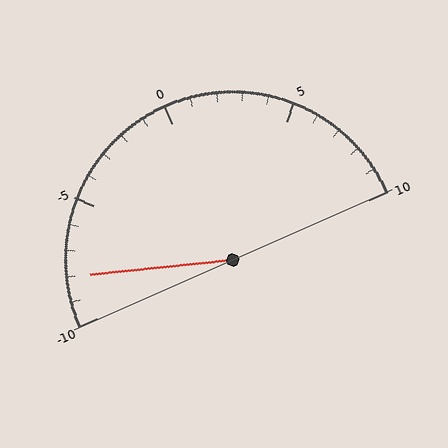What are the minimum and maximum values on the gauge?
The gauge ranges from -10 to 10.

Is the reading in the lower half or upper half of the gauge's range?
The reading is in the lower half of the range (-10 to 10).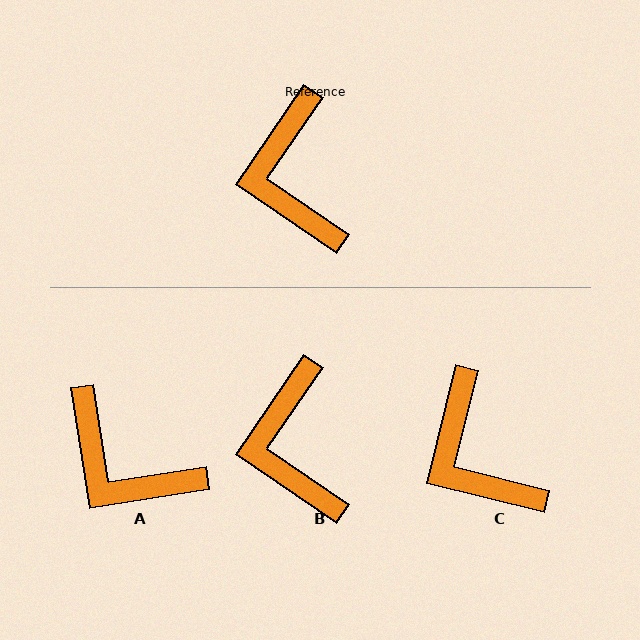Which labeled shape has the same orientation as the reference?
B.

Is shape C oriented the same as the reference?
No, it is off by about 20 degrees.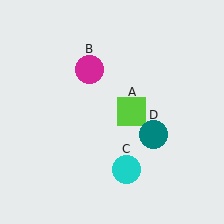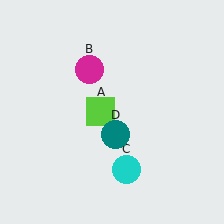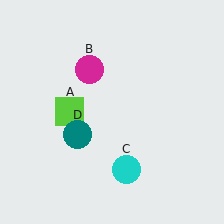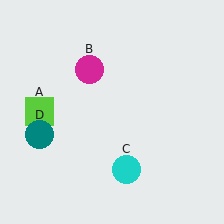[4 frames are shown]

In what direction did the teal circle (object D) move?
The teal circle (object D) moved left.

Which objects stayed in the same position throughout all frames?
Magenta circle (object B) and cyan circle (object C) remained stationary.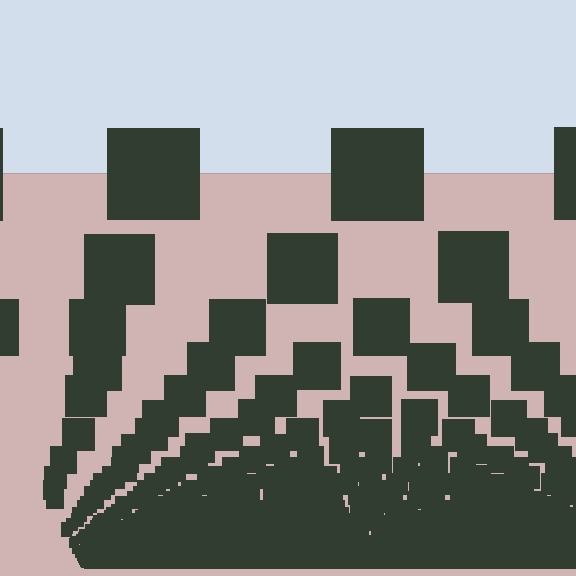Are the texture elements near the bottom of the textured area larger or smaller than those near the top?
Smaller. The gradient is inverted — elements near the bottom are smaller and denser.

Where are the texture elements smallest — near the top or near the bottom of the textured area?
Near the bottom.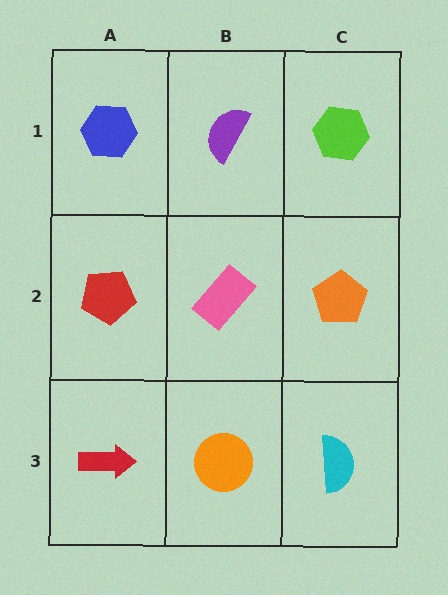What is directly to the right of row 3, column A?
An orange circle.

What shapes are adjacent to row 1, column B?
A pink rectangle (row 2, column B), a blue hexagon (row 1, column A), a lime hexagon (row 1, column C).